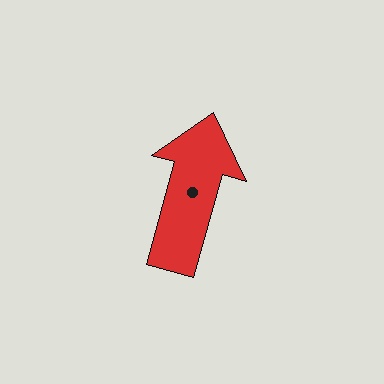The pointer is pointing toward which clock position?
Roughly 1 o'clock.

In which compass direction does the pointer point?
North.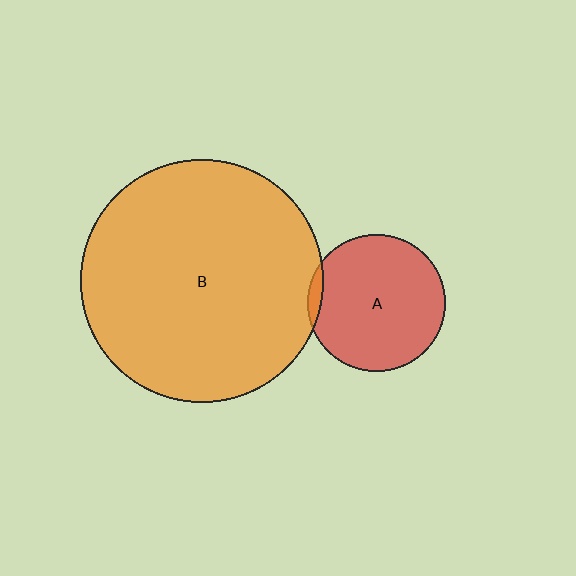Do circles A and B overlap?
Yes.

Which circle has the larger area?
Circle B (orange).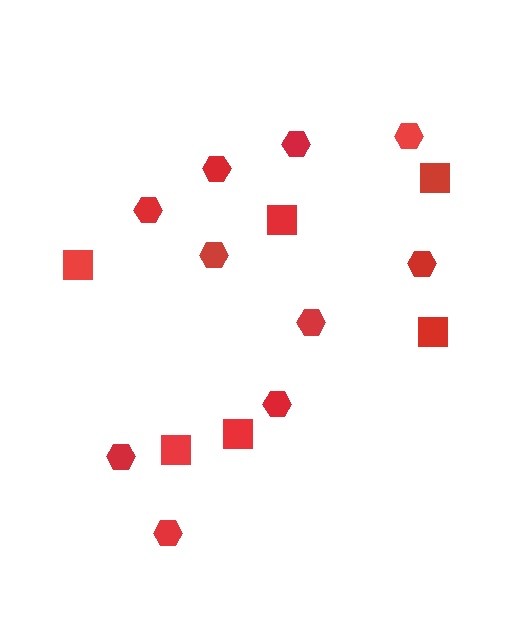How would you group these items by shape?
There are 2 groups: one group of hexagons (10) and one group of squares (6).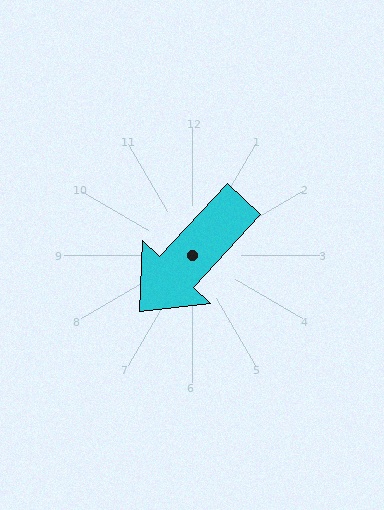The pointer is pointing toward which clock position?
Roughly 7 o'clock.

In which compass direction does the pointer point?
Southwest.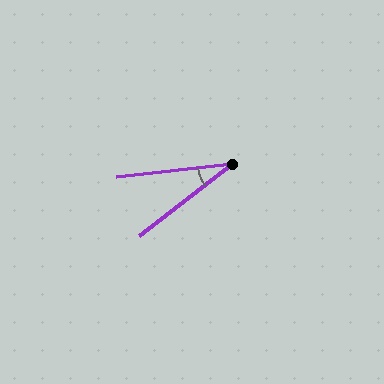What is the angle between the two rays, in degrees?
Approximately 31 degrees.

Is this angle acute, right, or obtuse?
It is acute.